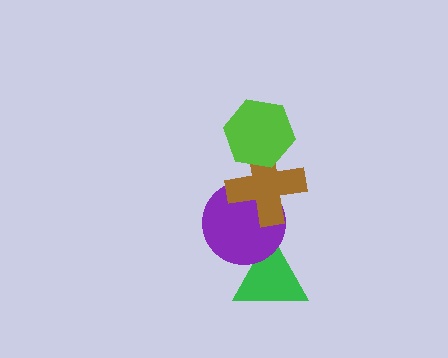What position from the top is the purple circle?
The purple circle is 3rd from the top.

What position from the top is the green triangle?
The green triangle is 4th from the top.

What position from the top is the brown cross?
The brown cross is 2nd from the top.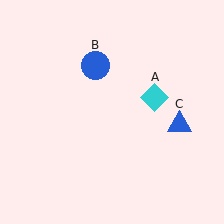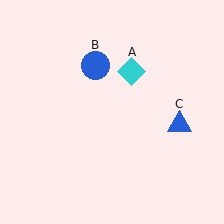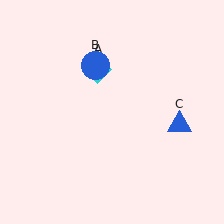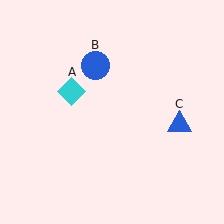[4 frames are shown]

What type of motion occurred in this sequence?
The cyan diamond (object A) rotated counterclockwise around the center of the scene.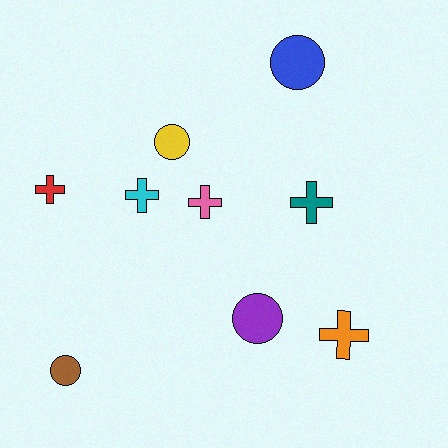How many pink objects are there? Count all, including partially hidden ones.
There is 1 pink object.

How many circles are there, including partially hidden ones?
There are 4 circles.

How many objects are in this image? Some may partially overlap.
There are 9 objects.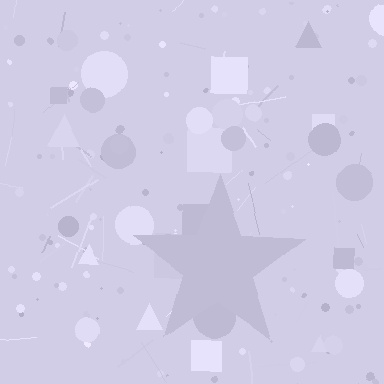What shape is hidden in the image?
A star is hidden in the image.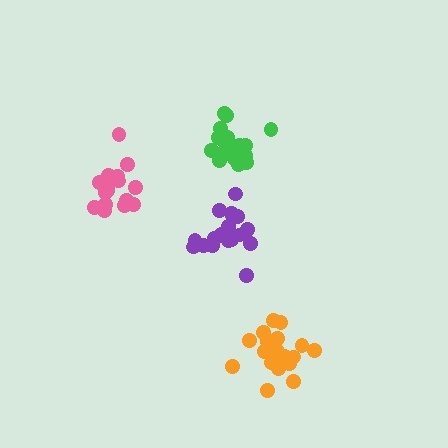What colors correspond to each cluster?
The clusters are colored: orange, purple, green, pink.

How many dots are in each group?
Group 1: 19 dots, Group 2: 19 dots, Group 3: 19 dots, Group 4: 16 dots (73 total).